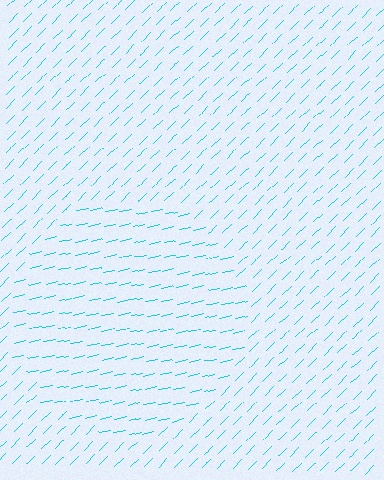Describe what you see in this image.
The image is filled with small cyan line segments. A circle region in the image has lines oriented differently from the surrounding lines, creating a visible texture boundary.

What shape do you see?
I see a circle.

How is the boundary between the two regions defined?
The boundary is defined purely by a change in line orientation (approximately 32 degrees difference). All lines are the same color and thickness.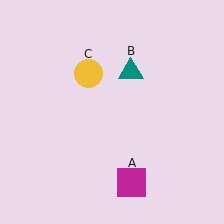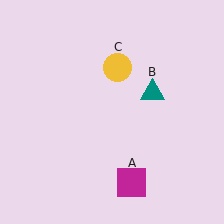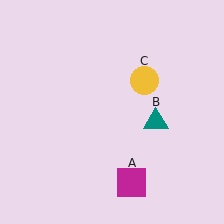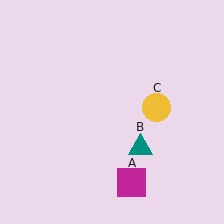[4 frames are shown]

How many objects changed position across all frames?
2 objects changed position: teal triangle (object B), yellow circle (object C).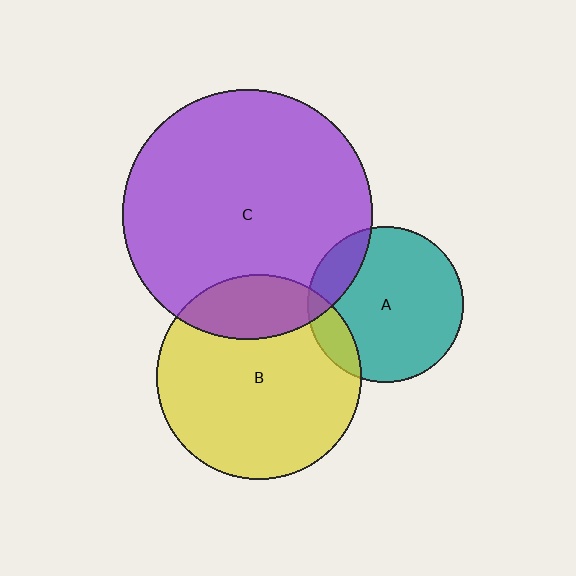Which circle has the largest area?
Circle C (purple).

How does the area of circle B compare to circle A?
Approximately 1.7 times.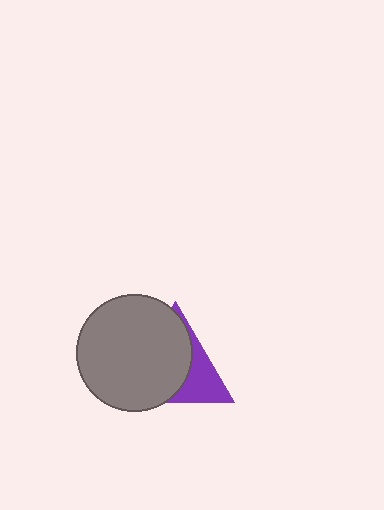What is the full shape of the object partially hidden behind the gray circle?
The partially hidden object is a purple triangle.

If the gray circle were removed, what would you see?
You would see the complete purple triangle.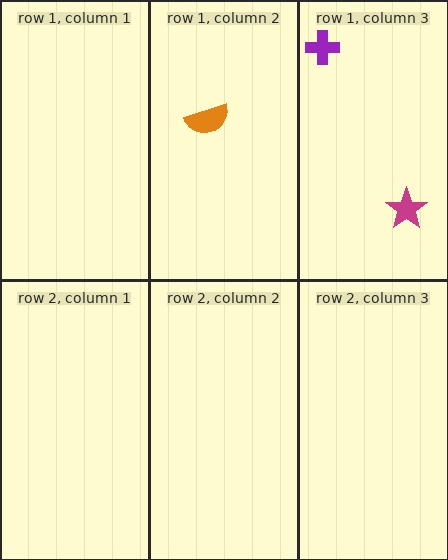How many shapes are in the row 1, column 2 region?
1.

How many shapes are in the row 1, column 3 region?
2.